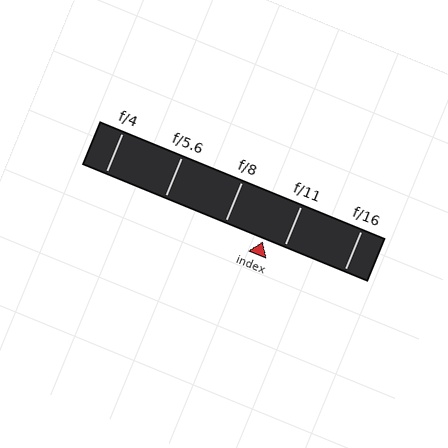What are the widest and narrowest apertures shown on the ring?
The widest aperture shown is f/4 and the narrowest is f/16.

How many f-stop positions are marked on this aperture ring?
There are 5 f-stop positions marked.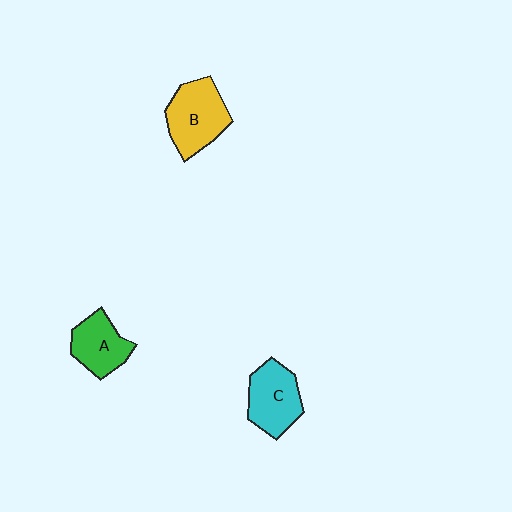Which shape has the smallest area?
Shape A (green).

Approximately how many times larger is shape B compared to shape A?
Approximately 1.3 times.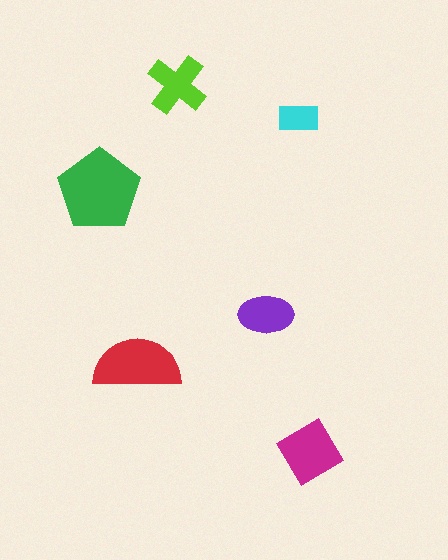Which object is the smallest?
The cyan rectangle.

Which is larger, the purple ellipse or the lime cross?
The lime cross.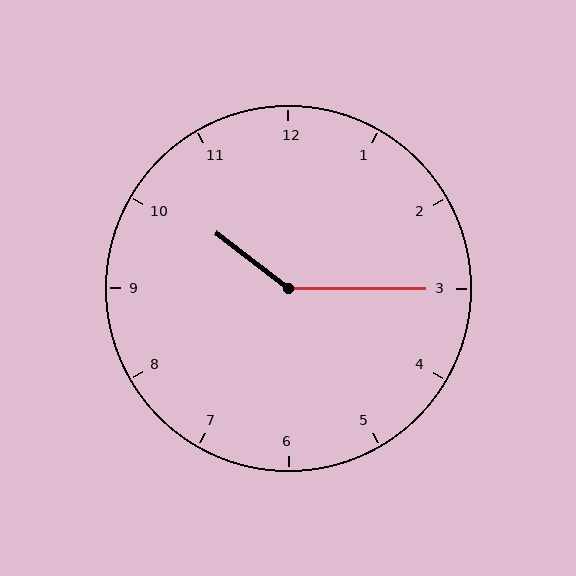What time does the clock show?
10:15.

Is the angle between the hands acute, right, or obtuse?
It is obtuse.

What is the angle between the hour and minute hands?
Approximately 142 degrees.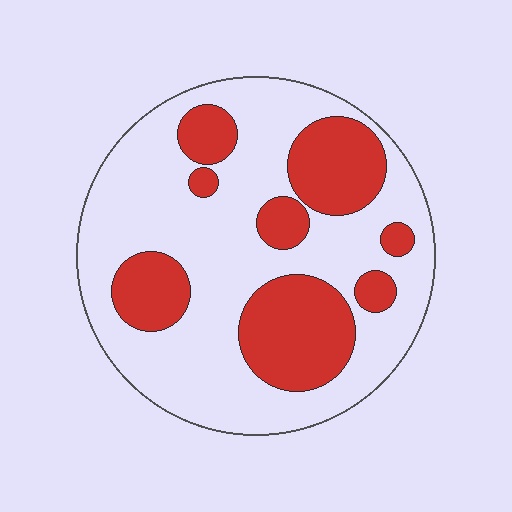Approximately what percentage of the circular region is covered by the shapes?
Approximately 30%.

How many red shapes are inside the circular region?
8.